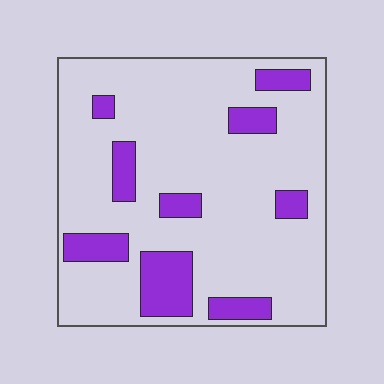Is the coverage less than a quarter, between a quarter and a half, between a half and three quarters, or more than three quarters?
Less than a quarter.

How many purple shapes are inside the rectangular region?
9.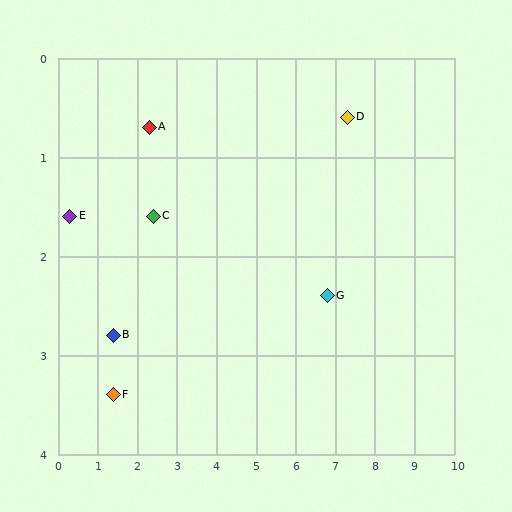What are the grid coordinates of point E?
Point E is at approximately (0.3, 1.6).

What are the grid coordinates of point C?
Point C is at approximately (2.4, 1.6).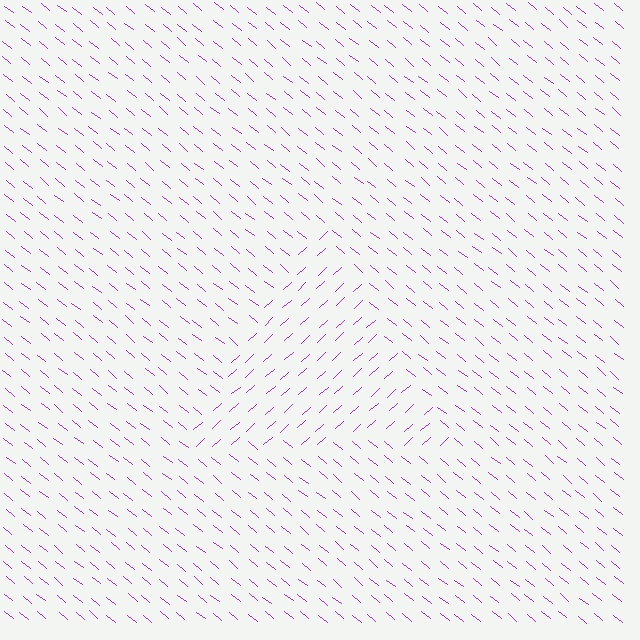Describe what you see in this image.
The image is filled with small purple line segments. A triangle region in the image has lines oriented differently from the surrounding lines, creating a visible texture boundary.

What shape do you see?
I see a triangle.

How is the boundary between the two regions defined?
The boundary is defined purely by a change in line orientation (approximately 81 degrees difference). All lines are the same color and thickness.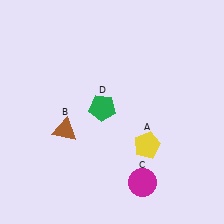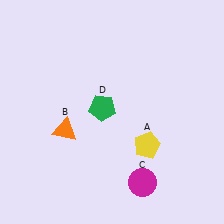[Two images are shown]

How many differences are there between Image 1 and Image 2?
There is 1 difference between the two images.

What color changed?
The triangle (B) changed from brown in Image 1 to orange in Image 2.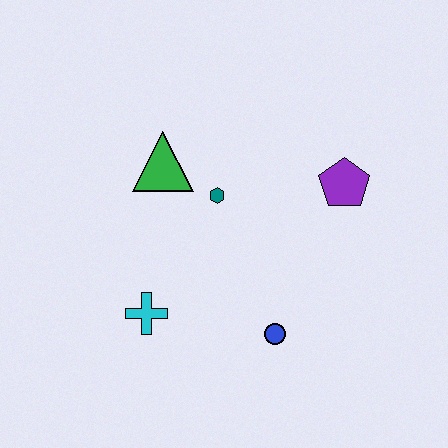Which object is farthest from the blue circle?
The green triangle is farthest from the blue circle.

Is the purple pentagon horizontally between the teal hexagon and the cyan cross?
No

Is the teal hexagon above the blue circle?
Yes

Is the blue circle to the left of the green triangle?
No